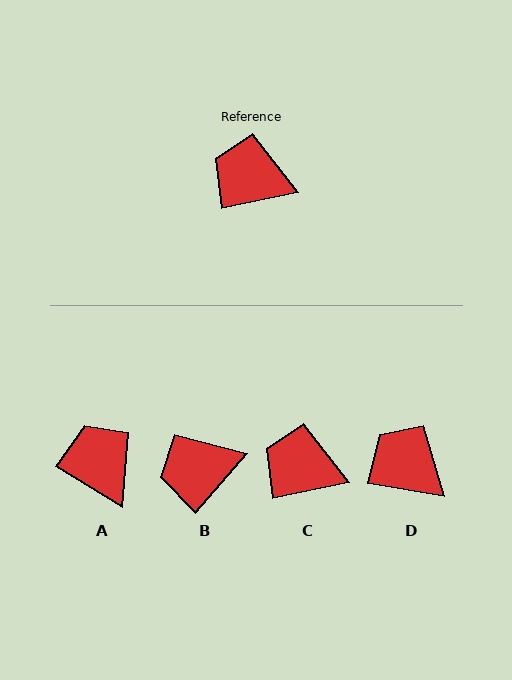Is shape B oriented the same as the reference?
No, it is off by about 38 degrees.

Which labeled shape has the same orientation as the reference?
C.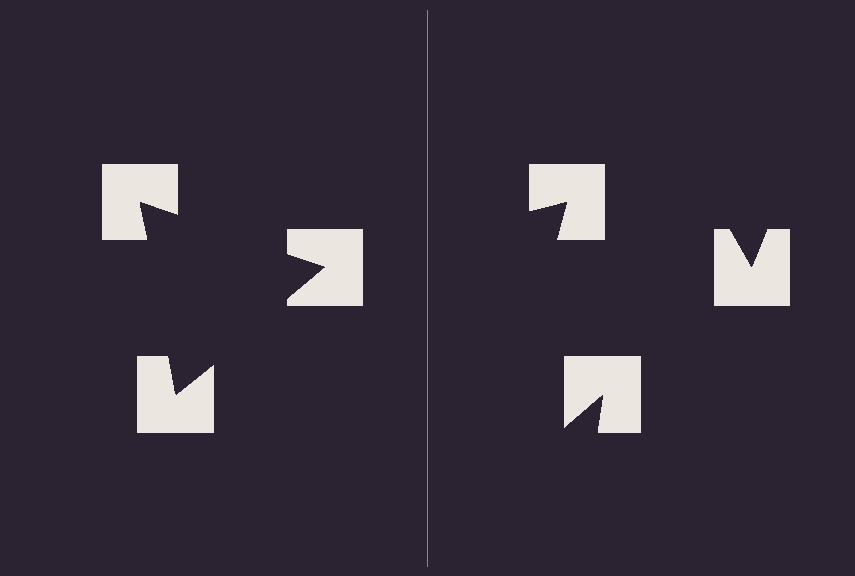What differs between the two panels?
The notched squares are positioned identically on both sides; only the wedge orientations differ. On the left they align to a triangle; on the right they are misaligned.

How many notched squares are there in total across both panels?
6 — 3 on each side.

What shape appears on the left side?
An illusory triangle.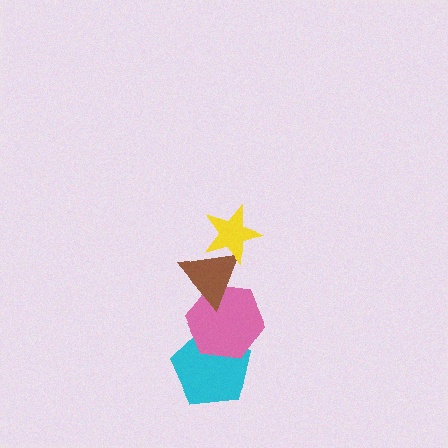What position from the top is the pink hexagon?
The pink hexagon is 3rd from the top.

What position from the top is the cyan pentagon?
The cyan pentagon is 4th from the top.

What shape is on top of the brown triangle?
The yellow star is on top of the brown triangle.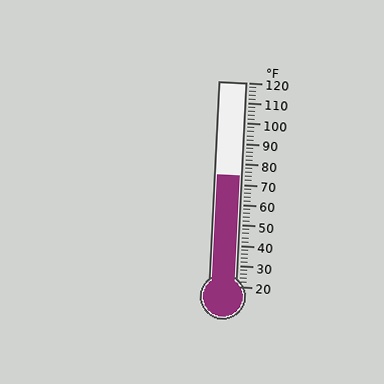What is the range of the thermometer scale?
The thermometer scale ranges from 20°F to 120°F.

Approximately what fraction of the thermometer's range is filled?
The thermometer is filled to approximately 55% of its range.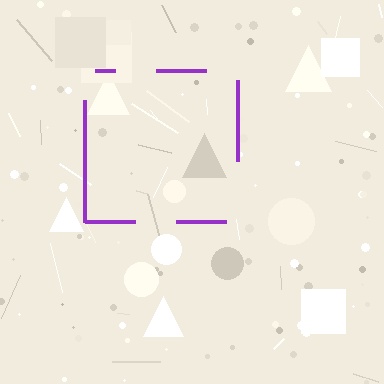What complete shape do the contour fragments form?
The contour fragments form a square.